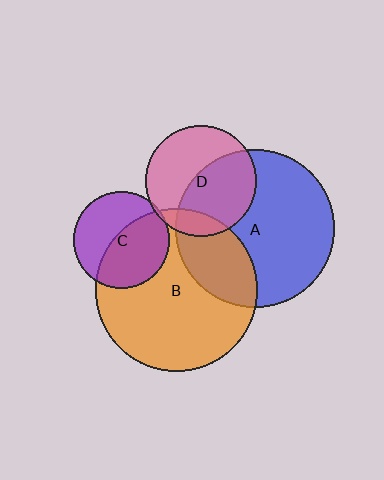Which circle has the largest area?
Circle B (orange).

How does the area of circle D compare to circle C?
Approximately 1.3 times.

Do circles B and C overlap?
Yes.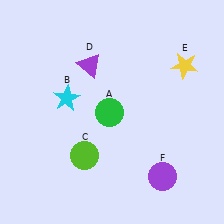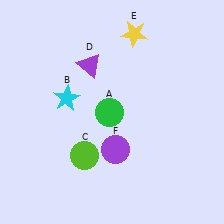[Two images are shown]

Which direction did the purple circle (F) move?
The purple circle (F) moved left.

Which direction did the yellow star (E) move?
The yellow star (E) moved left.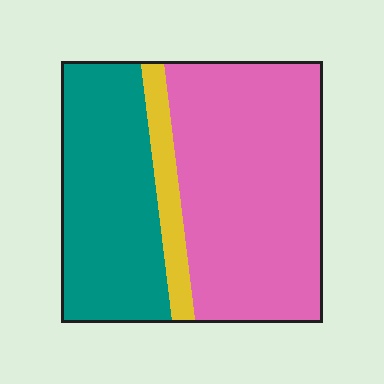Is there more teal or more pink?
Pink.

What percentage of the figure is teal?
Teal takes up between a quarter and a half of the figure.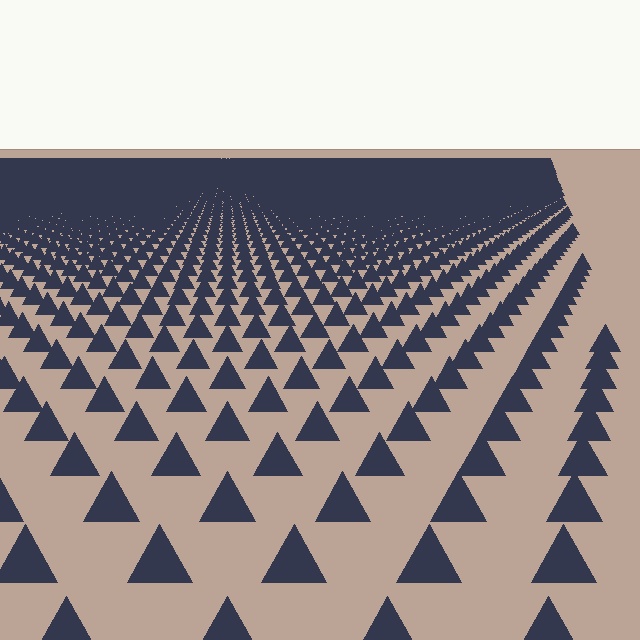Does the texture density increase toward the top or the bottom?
Density increases toward the top.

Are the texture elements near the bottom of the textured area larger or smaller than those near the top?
Larger. Near the bottom, elements are closer to the viewer and appear at a bigger on-screen size.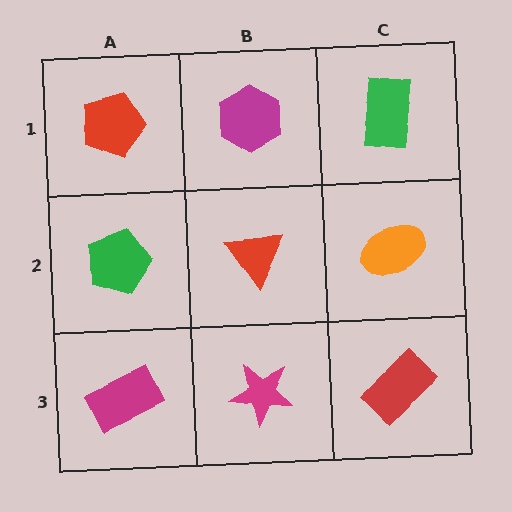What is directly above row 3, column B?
A red triangle.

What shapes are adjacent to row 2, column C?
A green rectangle (row 1, column C), a red rectangle (row 3, column C), a red triangle (row 2, column B).